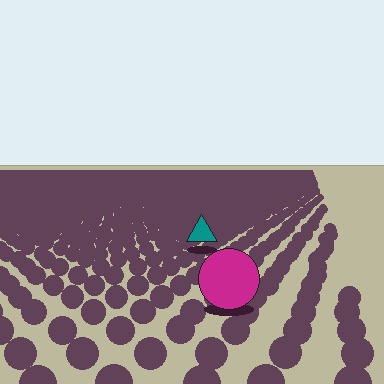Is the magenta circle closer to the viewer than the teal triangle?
Yes. The magenta circle is closer — you can tell from the texture gradient: the ground texture is coarser near it.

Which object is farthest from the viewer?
The teal triangle is farthest from the viewer. It appears smaller and the ground texture around it is denser.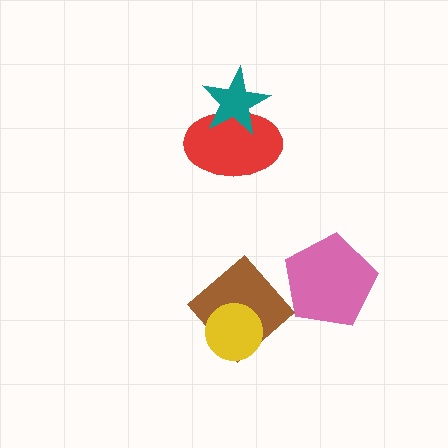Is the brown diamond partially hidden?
Yes, it is partially covered by another shape.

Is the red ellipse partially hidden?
Yes, it is partially covered by another shape.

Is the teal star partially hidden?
No, no other shape covers it.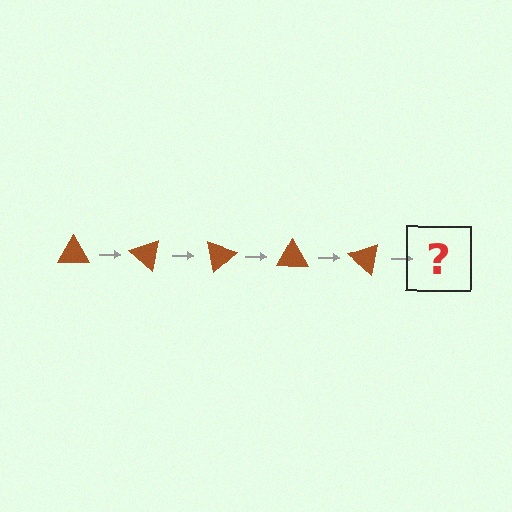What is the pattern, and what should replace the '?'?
The pattern is that the triangle rotates 40 degrees each step. The '?' should be a brown triangle rotated 200 degrees.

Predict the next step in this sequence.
The next step is a brown triangle rotated 200 degrees.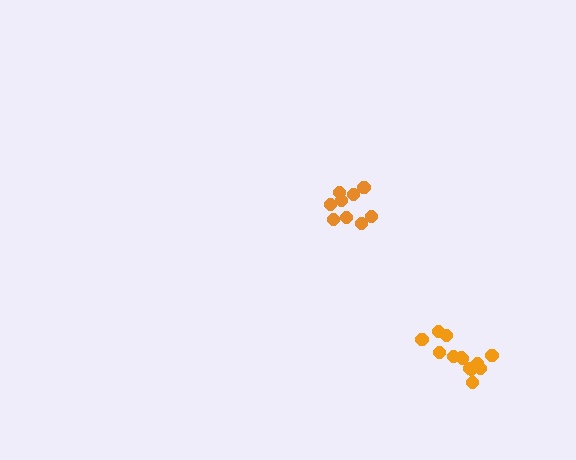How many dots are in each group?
Group 1: 9 dots, Group 2: 13 dots (22 total).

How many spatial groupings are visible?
There are 2 spatial groupings.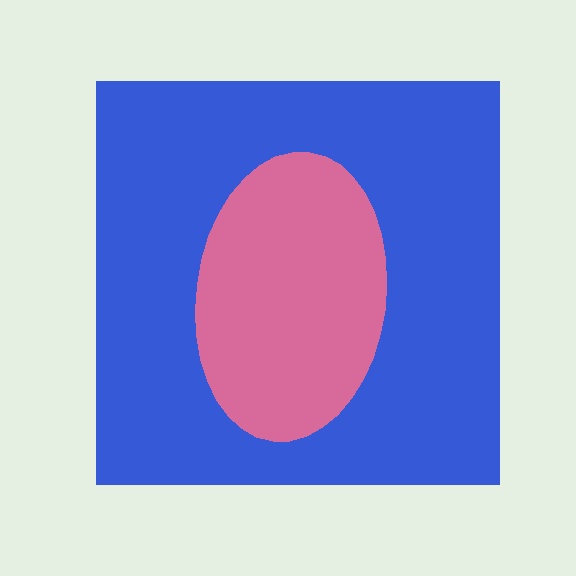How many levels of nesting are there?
2.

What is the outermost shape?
The blue square.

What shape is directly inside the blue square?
The pink ellipse.